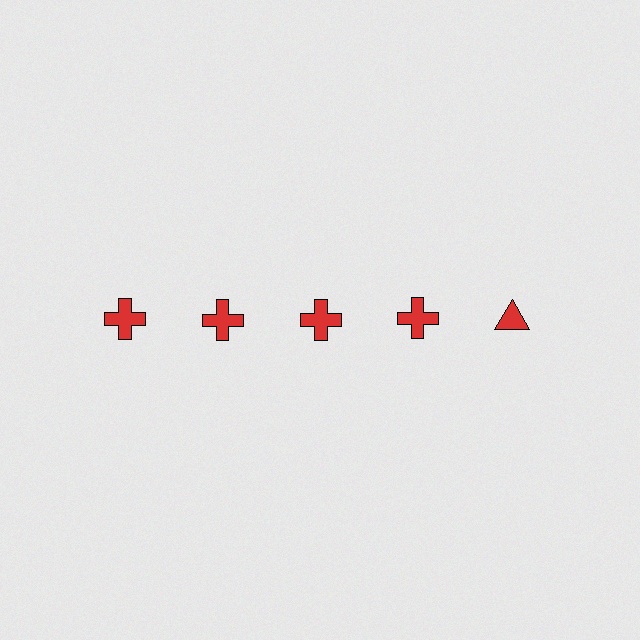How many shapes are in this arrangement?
There are 5 shapes arranged in a grid pattern.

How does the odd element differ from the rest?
It has a different shape: triangle instead of cross.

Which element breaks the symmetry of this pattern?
The red triangle in the top row, rightmost column breaks the symmetry. All other shapes are red crosses.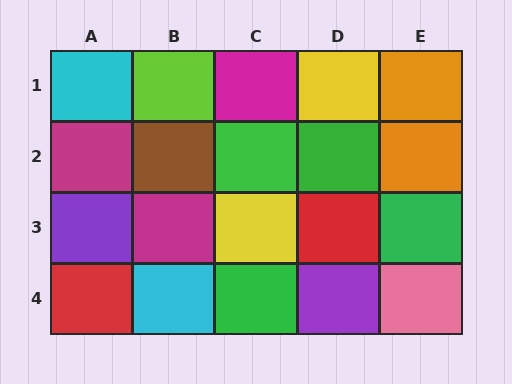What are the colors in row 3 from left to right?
Purple, magenta, yellow, red, green.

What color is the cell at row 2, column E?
Orange.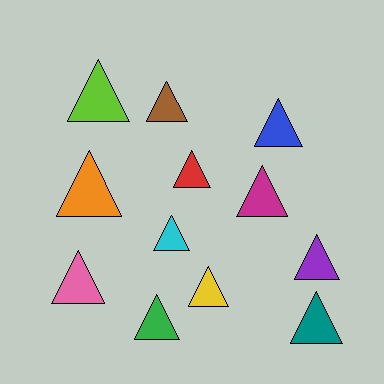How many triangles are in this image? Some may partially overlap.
There are 12 triangles.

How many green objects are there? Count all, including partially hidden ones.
There is 1 green object.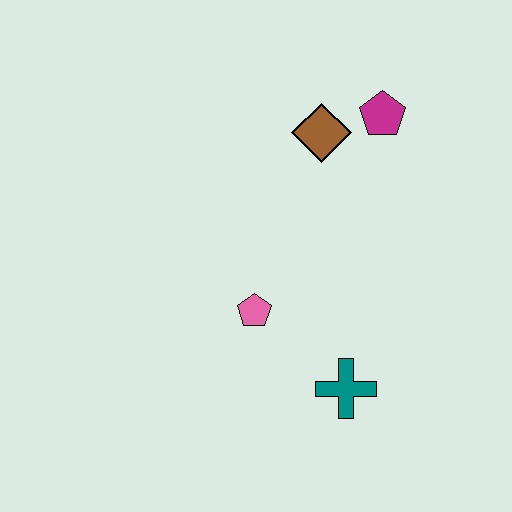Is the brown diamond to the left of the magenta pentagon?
Yes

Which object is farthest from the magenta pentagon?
The teal cross is farthest from the magenta pentagon.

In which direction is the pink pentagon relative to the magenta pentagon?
The pink pentagon is below the magenta pentagon.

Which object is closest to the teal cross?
The pink pentagon is closest to the teal cross.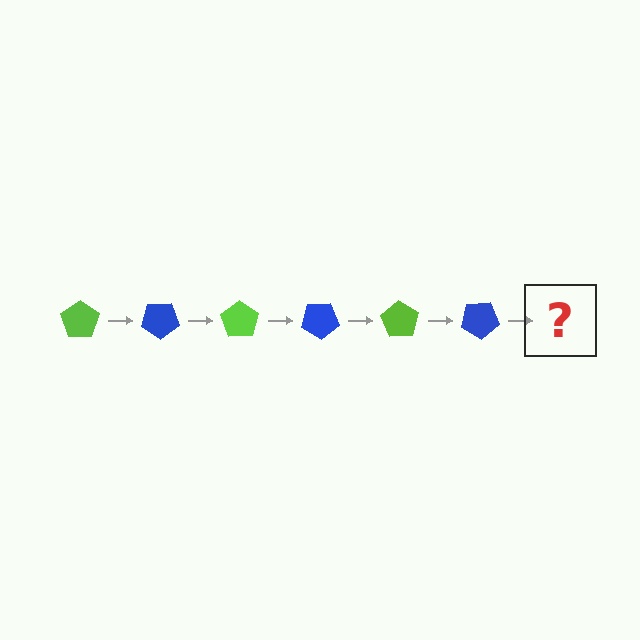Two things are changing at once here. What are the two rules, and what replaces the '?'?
The two rules are that it rotates 35 degrees each step and the color cycles through lime and blue. The '?' should be a lime pentagon, rotated 210 degrees from the start.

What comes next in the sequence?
The next element should be a lime pentagon, rotated 210 degrees from the start.